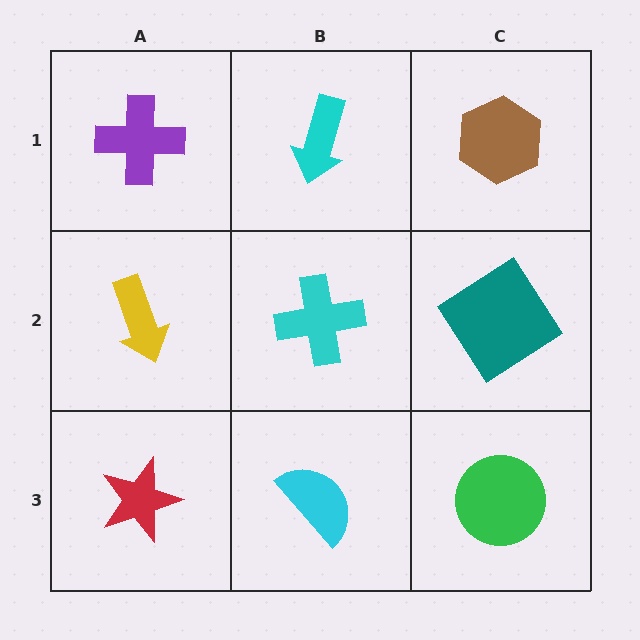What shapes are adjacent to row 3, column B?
A cyan cross (row 2, column B), a red star (row 3, column A), a green circle (row 3, column C).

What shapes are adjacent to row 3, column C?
A teal diamond (row 2, column C), a cyan semicircle (row 3, column B).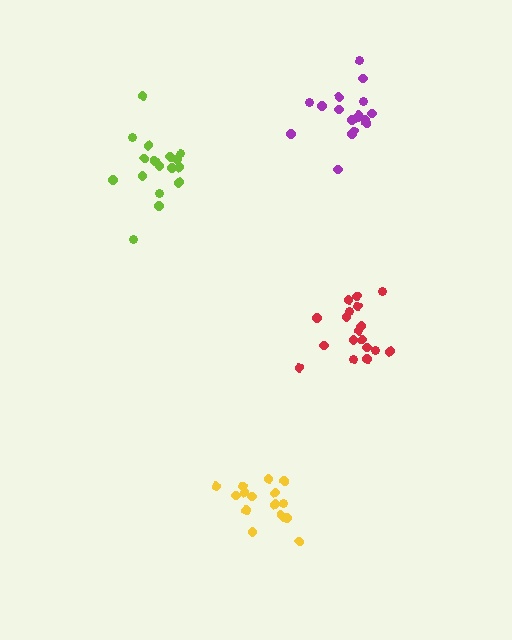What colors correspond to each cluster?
The clusters are colored: yellow, red, purple, lime.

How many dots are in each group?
Group 1: 16 dots, Group 2: 18 dots, Group 3: 17 dots, Group 4: 17 dots (68 total).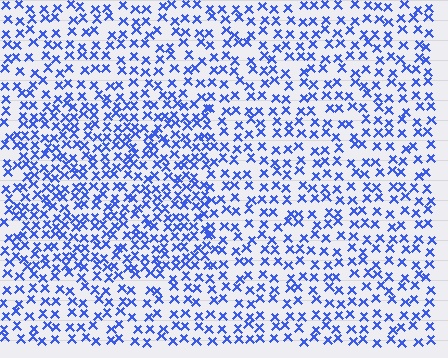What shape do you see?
I see a rectangle.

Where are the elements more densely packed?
The elements are more densely packed inside the rectangle boundary.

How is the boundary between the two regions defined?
The boundary is defined by a change in element density (approximately 1.6x ratio). All elements are the same color, size, and shape.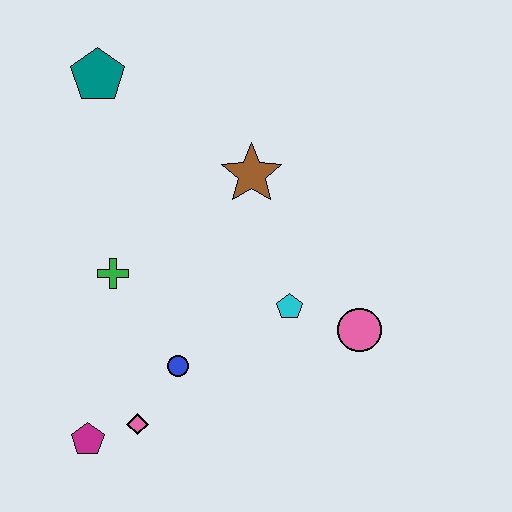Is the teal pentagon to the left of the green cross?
Yes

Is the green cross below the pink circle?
No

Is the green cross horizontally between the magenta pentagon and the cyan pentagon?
Yes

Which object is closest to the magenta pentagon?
The pink diamond is closest to the magenta pentagon.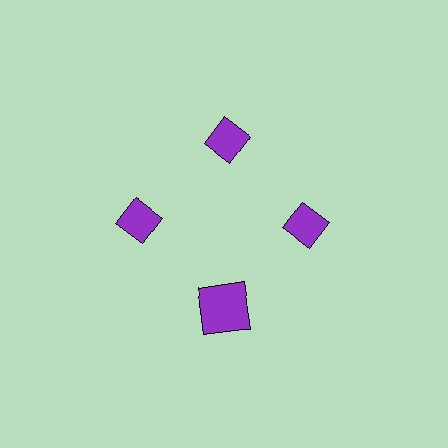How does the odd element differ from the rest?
It has a different shape: square instead of diamond.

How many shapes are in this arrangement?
There are 4 shapes arranged in a ring pattern.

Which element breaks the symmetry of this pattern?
The purple square at roughly the 6 o'clock position breaks the symmetry. All other shapes are purple diamonds.